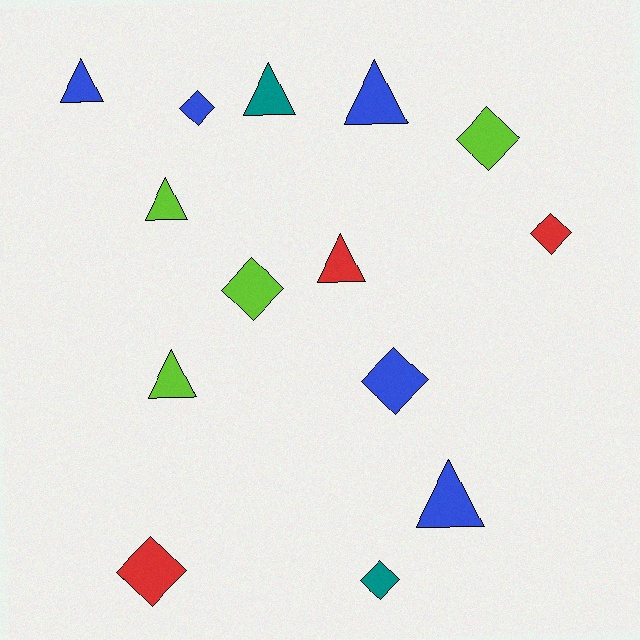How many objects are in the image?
There are 14 objects.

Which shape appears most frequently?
Diamond, with 7 objects.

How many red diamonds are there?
There are 2 red diamonds.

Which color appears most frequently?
Blue, with 5 objects.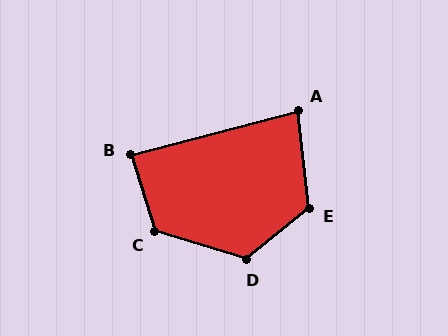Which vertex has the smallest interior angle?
A, at approximately 82 degrees.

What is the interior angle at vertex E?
Approximately 123 degrees (obtuse).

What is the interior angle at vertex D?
Approximately 124 degrees (obtuse).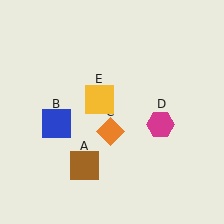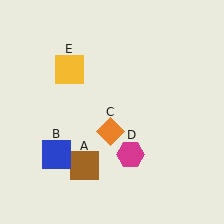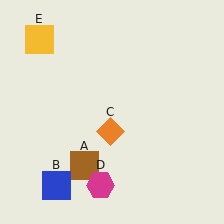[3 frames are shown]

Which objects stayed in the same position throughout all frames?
Brown square (object A) and orange diamond (object C) remained stationary.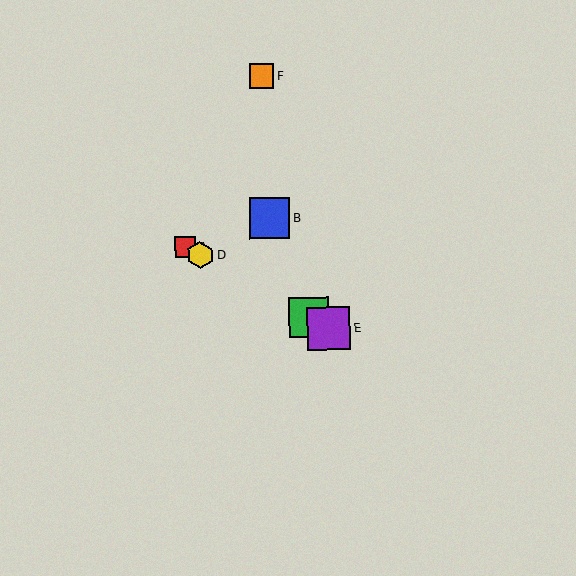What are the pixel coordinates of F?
Object F is at (262, 76).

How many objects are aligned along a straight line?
4 objects (A, C, D, E) are aligned along a straight line.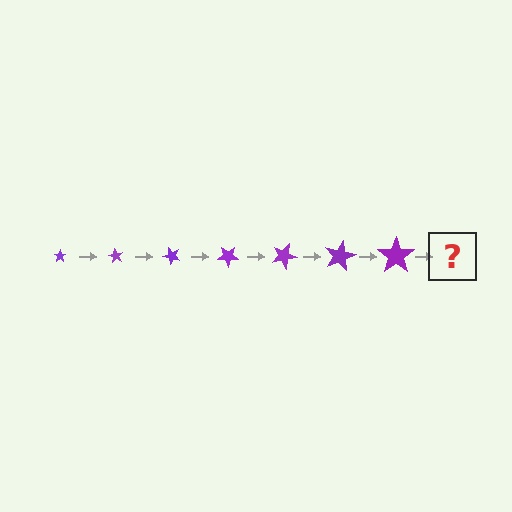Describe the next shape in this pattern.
It should be a star, larger than the previous one and rotated 420 degrees from the start.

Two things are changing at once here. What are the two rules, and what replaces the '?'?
The two rules are that the star grows larger each step and it rotates 60 degrees each step. The '?' should be a star, larger than the previous one and rotated 420 degrees from the start.